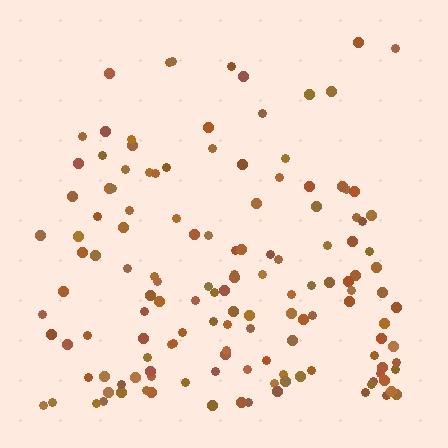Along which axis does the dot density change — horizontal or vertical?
Vertical.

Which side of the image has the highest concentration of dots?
The bottom.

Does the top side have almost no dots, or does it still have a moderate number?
Still a moderate number, just noticeably fewer than the bottom.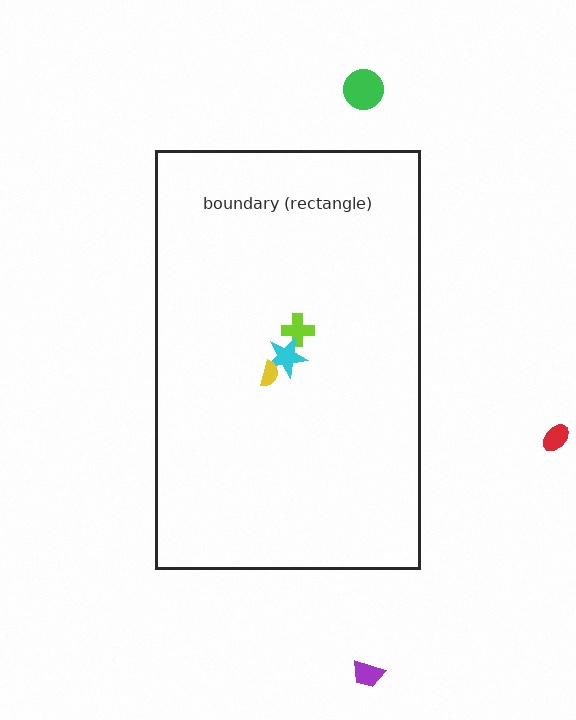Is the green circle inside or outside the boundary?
Outside.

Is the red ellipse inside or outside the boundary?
Outside.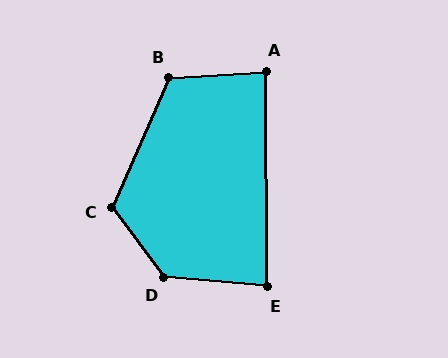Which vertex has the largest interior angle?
D, at approximately 131 degrees.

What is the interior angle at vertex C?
Approximately 120 degrees (obtuse).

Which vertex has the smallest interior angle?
E, at approximately 85 degrees.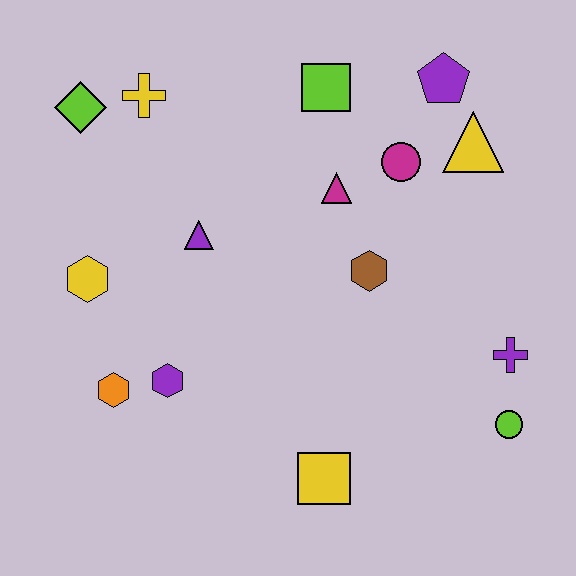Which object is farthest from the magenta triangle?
The orange hexagon is farthest from the magenta triangle.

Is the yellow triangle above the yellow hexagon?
Yes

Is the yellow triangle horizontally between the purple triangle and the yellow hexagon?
No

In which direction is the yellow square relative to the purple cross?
The yellow square is to the left of the purple cross.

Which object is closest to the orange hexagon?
The purple hexagon is closest to the orange hexagon.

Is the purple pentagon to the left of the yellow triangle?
Yes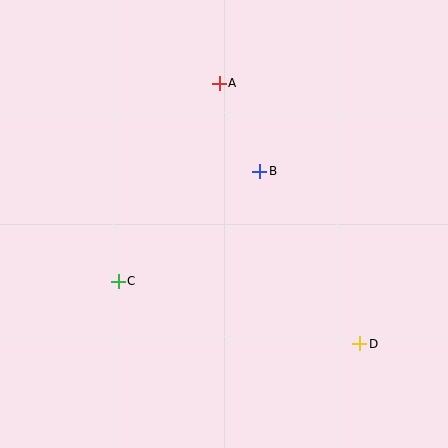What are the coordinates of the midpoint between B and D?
The midpoint between B and D is at (310, 258).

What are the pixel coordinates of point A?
Point A is at (219, 83).